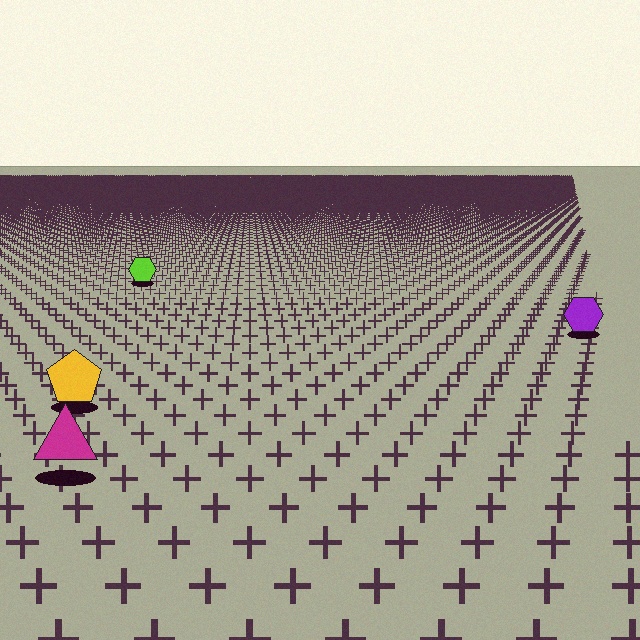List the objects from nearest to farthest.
From nearest to farthest: the magenta triangle, the yellow pentagon, the purple hexagon, the lime hexagon.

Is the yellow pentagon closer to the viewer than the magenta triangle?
No. The magenta triangle is closer — you can tell from the texture gradient: the ground texture is coarser near it.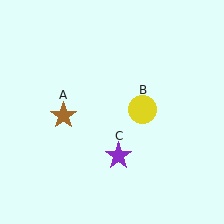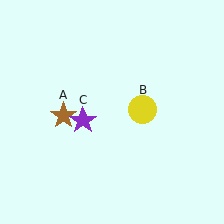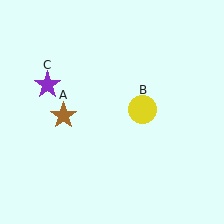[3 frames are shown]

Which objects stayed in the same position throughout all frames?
Brown star (object A) and yellow circle (object B) remained stationary.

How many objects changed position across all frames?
1 object changed position: purple star (object C).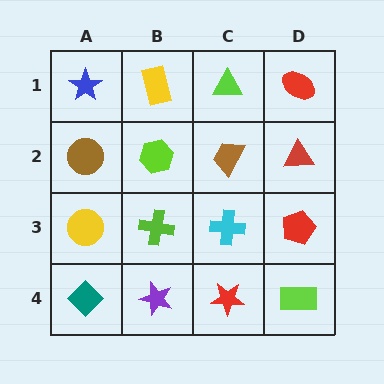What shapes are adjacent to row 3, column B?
A lime hexagon (row 2, column B), a purple star (row 4, column B), a yellow circle (row 3, column A), a cyan cross (row 3, column C).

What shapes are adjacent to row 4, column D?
A red pentagon (row 3, column D), a red star (row 4, column C).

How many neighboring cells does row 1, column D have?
2.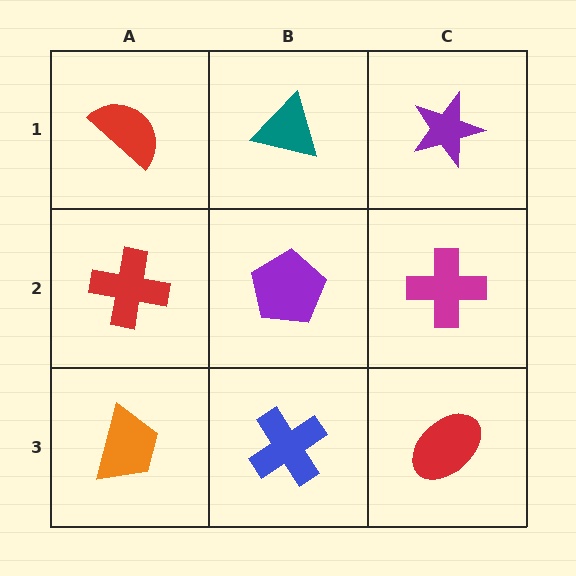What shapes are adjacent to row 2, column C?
A purple star (row 1, column C), a red ellipse (row 3, column C), a purple pentagon (row 2, column B).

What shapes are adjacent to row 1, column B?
A purple pentagon (row 2, column B), a red semicircle (row 1, column A), a purple star (row 1, column C).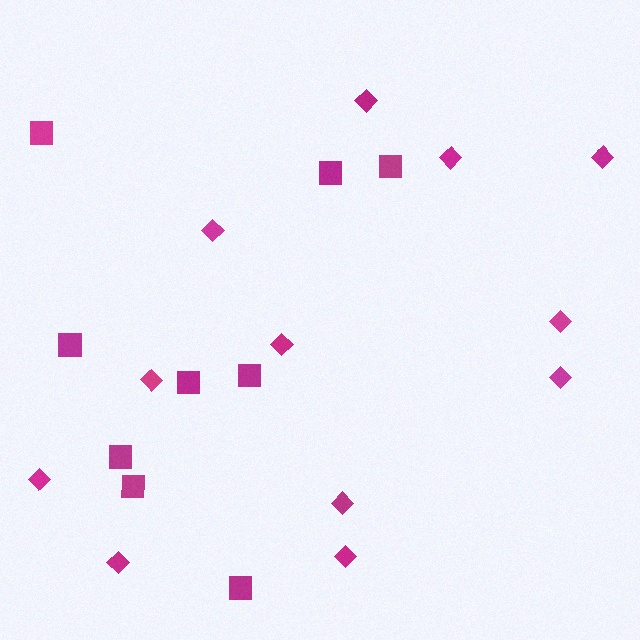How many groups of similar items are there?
There are 2 groups: one group of diamonds (12) and one group of squares (9).